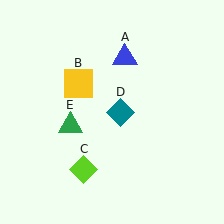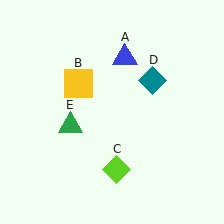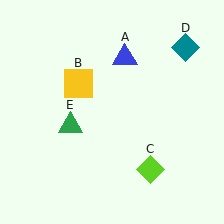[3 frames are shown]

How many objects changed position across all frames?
2 objects changed position: lime diamond (object C), teal diamond (object D).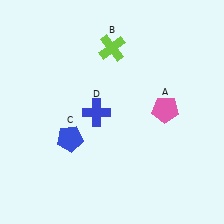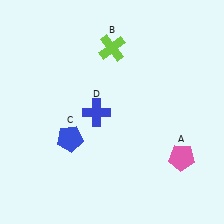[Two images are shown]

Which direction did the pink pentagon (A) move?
The pink pentagon (A) moved down.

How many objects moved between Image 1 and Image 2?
1 object moved between the two images.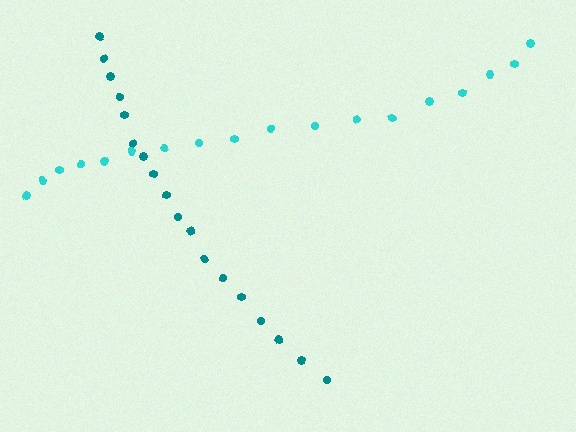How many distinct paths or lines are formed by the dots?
There are 2 distinct paths.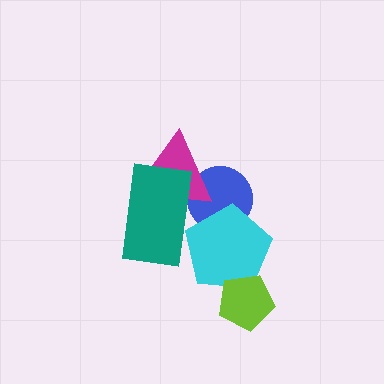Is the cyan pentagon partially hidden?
Yes, it is partially covered by another shape.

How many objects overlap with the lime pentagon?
1 object overlaps with the lime pentagon.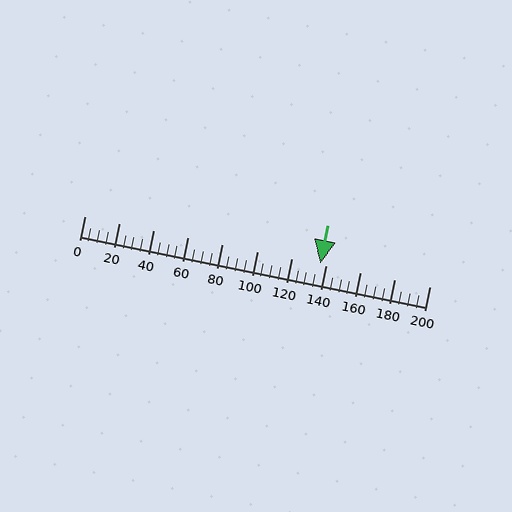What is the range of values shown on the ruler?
The ruler shows values from 0 to 200.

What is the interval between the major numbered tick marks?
The major tick marks are spaced 20 units apart.